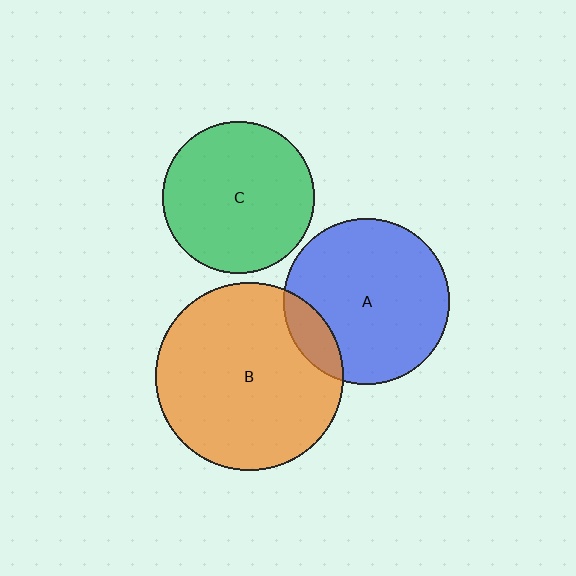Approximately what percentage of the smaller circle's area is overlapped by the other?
Approximately 15%.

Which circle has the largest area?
Circle B (orange).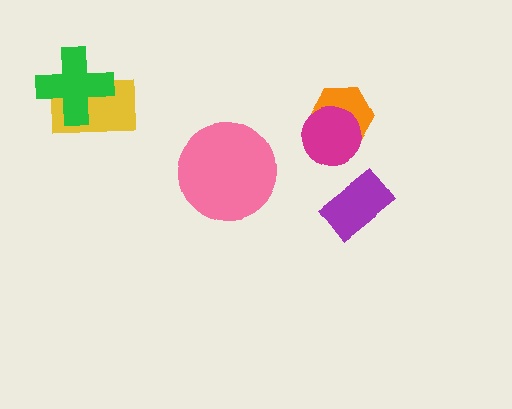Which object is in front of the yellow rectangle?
The green cross is in front of the yellow rectangle.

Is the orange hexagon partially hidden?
Yes, it is partially covered by another shape.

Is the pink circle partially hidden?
No, no other shape covers it.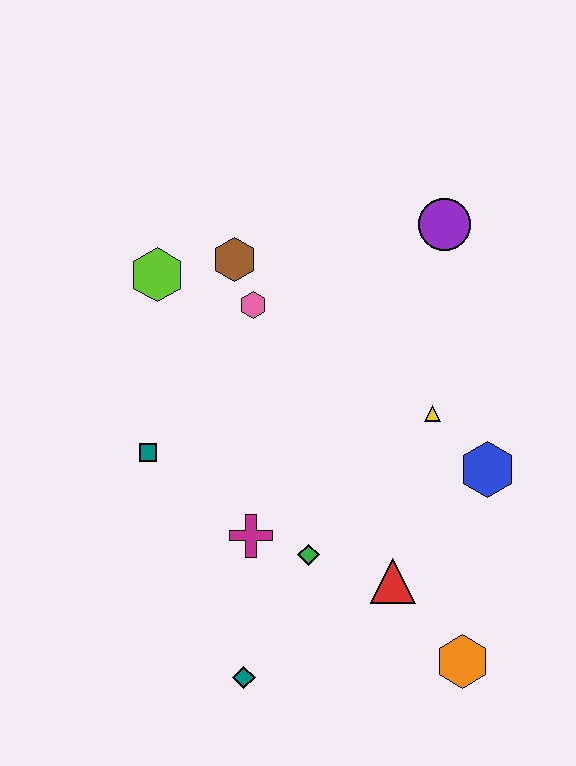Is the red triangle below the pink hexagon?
Yes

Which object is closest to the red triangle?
The green diamond is closest to the red triangle.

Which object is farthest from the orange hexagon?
The lime hexagon is farthest from the orange hexagon.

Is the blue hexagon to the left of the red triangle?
No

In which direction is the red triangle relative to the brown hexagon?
The red triangle is below the brown hexagon.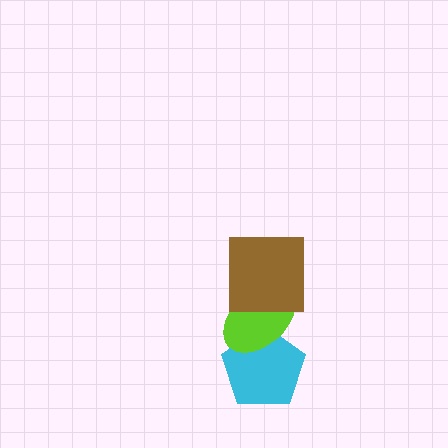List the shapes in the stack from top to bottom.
From top to bottom: the brown square, the lime ellipse, the cyan pentagon.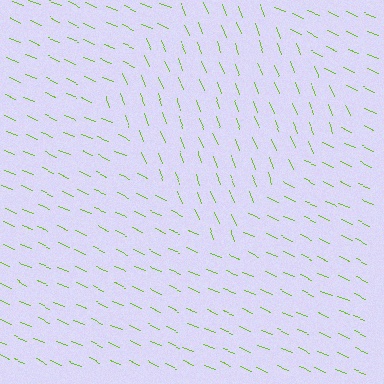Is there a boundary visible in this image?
Yes, there is a texture boundary formed by a change in line orientation.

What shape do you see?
I see a diamond.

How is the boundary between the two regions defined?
The boundary is defined purely by a change in line orientation (approximately 45 degrees difference). All lines are the same color and thickness.